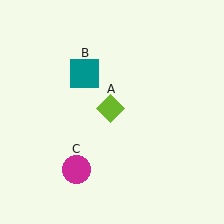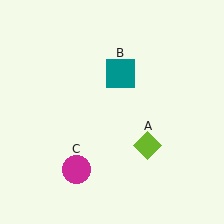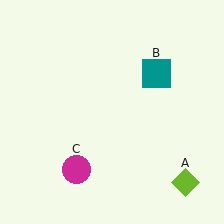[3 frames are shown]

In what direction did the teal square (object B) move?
The teal square (object B) moved right.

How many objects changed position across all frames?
2 objects changed position: lime diamond (object A), teal square (object B).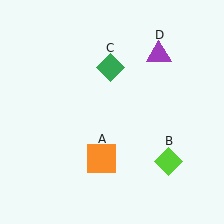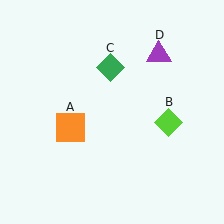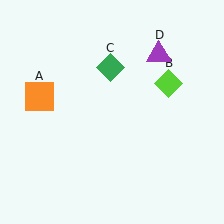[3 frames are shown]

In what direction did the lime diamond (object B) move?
The lime diamond (object B) moved up.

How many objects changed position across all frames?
2 objects changed position: orange square (object A), lime diamond (object B).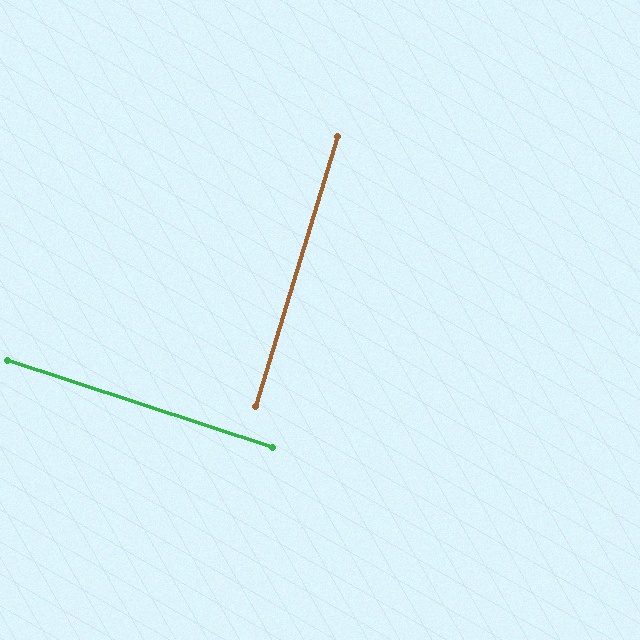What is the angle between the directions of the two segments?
Approximately 89 degrees.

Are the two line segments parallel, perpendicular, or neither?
Perpendicular — they meet at approximately 89°.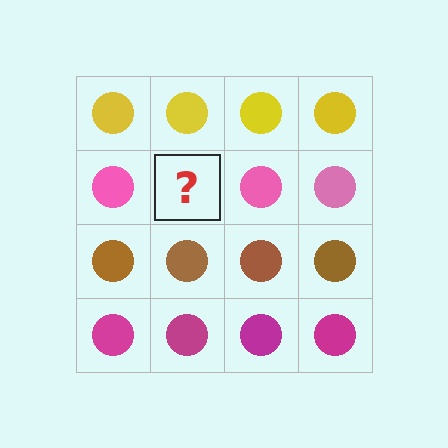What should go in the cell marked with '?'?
The missing cell should contain a pink circle.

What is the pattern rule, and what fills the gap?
The rule is that each row has a consistent color. The gap should be filled with a pink circle.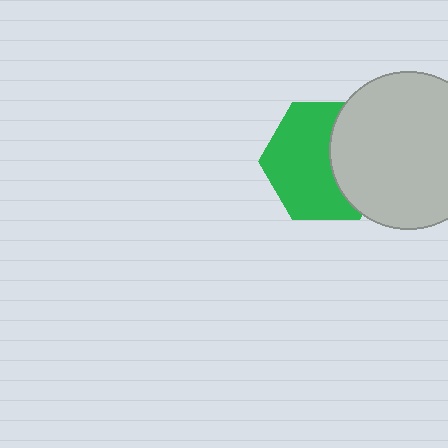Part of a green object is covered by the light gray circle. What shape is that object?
It is a hexagon.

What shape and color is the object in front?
The object in front is a light gray circle.